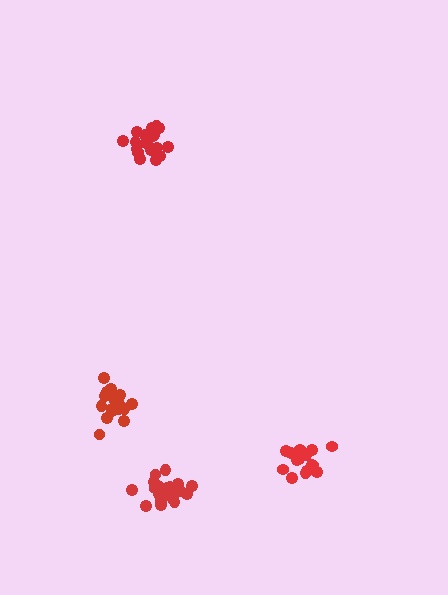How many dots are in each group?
Group 1: 19 dots, Group 2: 20 dots, Group 3: 16 dots, Group 4: 16 dots (71 total).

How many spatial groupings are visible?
There are 4 spatial groupings.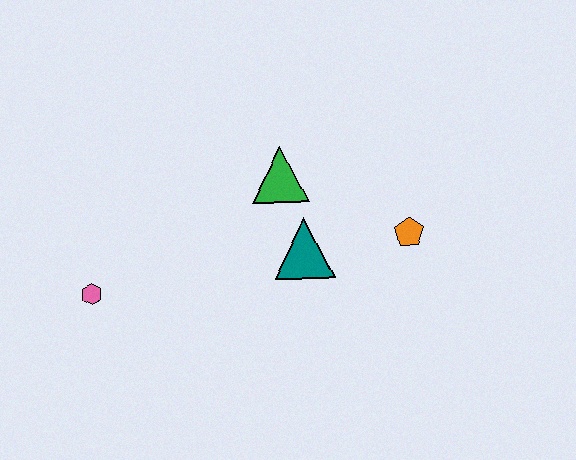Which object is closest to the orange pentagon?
The teal triangle is closest to the orange pentagon.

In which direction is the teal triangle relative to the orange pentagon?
The teal triangle is to the left of the orange pentagon.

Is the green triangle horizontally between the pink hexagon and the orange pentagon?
Yes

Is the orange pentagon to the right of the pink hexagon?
Yes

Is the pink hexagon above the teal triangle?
No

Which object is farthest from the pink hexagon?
The orange pentagon is farthest from the pink hexagon.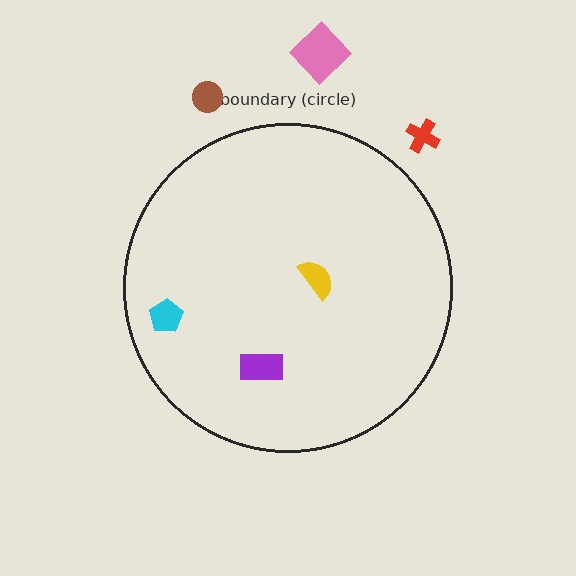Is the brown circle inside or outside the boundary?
Outside.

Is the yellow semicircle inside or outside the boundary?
Inside.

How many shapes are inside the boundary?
3 inside, 3 outside.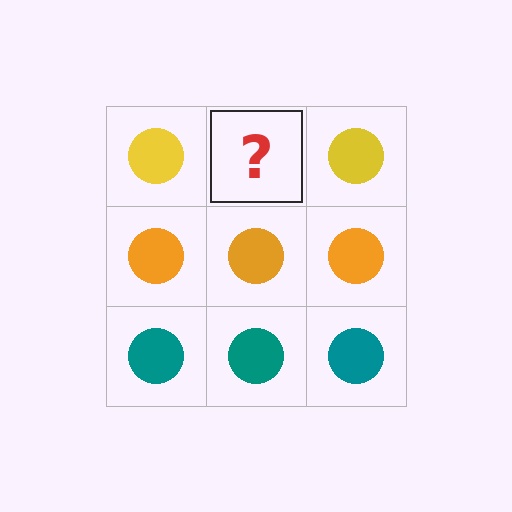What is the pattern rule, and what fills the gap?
The rule is that each row has a consistent color. The gap should be filled with a yellow circle.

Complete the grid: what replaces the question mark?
The question mark should be replaced with a yellow circle.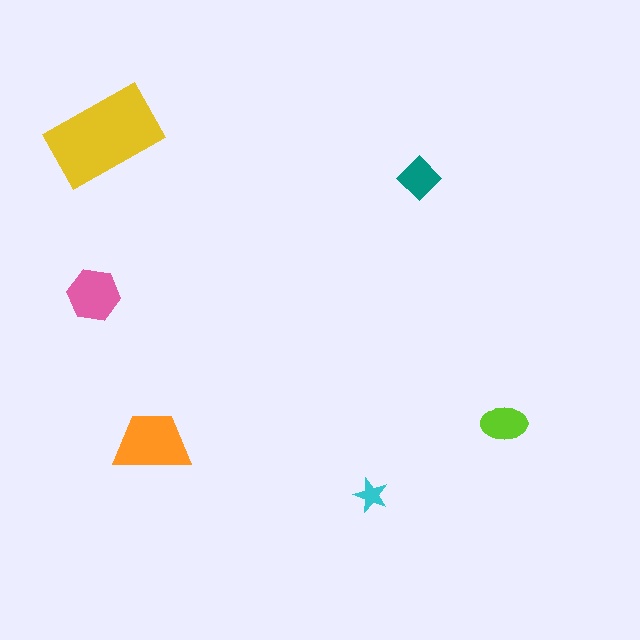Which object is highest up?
The yellow rectangle is topmost.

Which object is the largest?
The yellow rectangle.